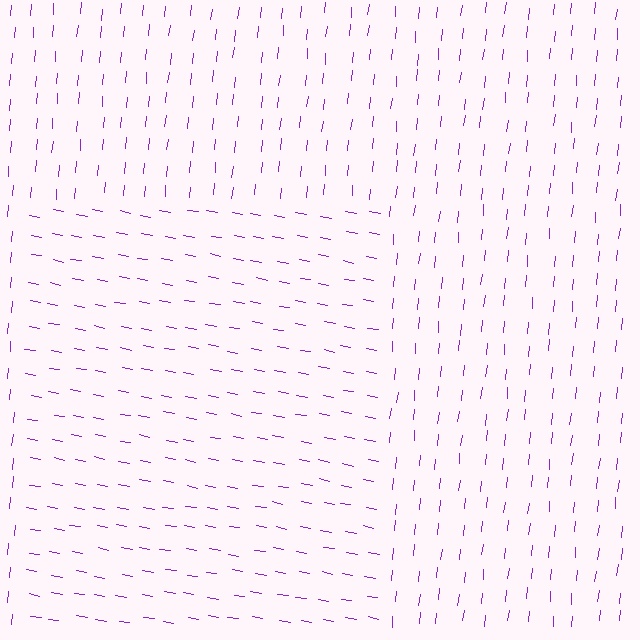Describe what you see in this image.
The image is filled with small purple line segments. A rectangle region in the image has lines oriented differently from the surrounding lines, creating a visible texture boundary.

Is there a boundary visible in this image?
Yes, there is a texture boundary formed by a change in line orientation.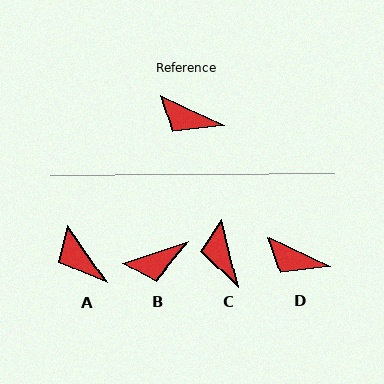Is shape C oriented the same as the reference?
No, it is off by about 51 degrees.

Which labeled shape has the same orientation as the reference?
D.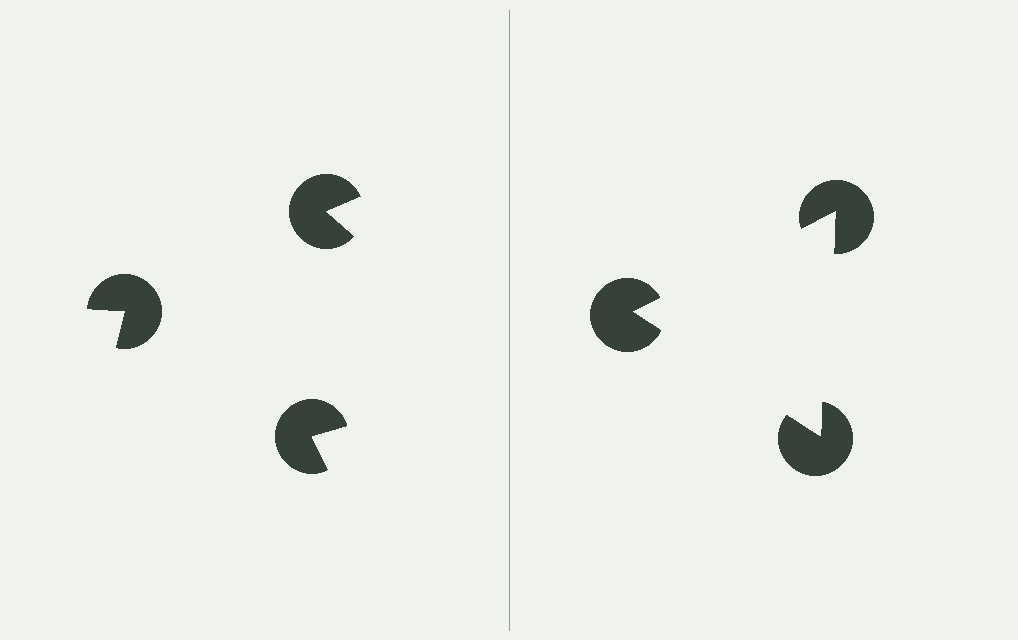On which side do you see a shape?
An illusory triangle appears on the right side. On the left side the wedge cuts are rotated, so no coherent shape forms.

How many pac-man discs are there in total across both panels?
6 — 3 on each side.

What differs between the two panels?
The pac-man discs are positioned identically on both sides; only the wedge orientations differ. On the right they align to a triangle; on the left they are misaligned.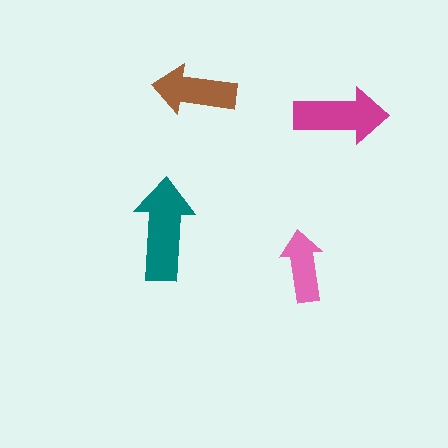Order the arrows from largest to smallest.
the teal one, the magenta one, the brown one, the pink one.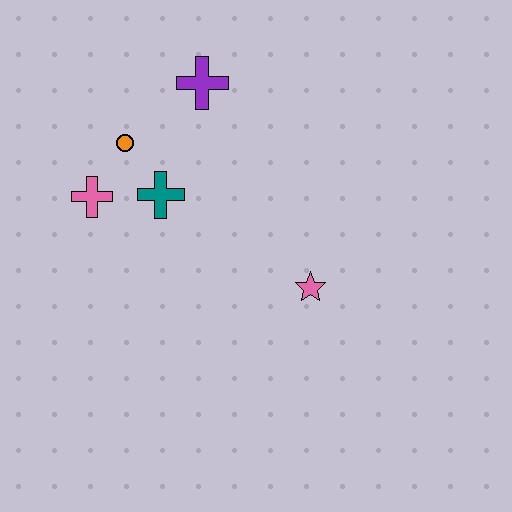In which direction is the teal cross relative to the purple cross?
The teal cross is below the purple cross.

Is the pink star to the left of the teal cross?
No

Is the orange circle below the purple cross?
Yes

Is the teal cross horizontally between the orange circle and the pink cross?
No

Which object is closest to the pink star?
The teal cross is closest to the pink star.